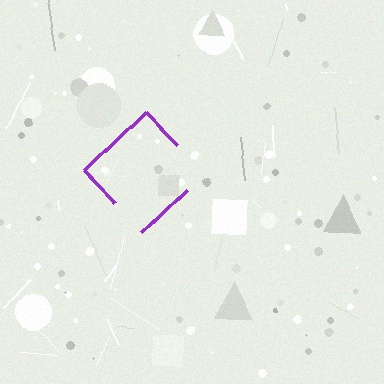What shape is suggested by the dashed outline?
The dashed outline suggests a diamond.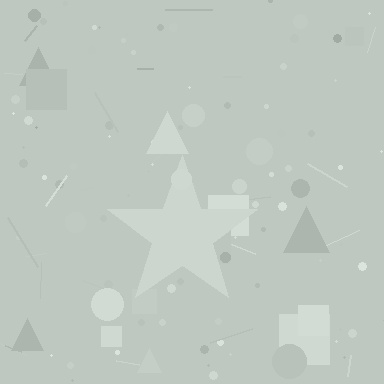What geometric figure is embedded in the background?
A star is embedded in the background.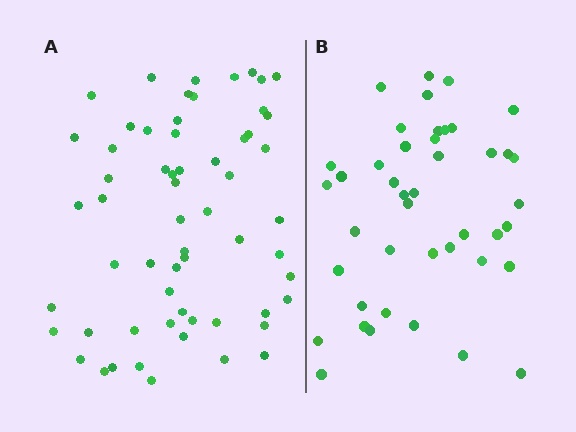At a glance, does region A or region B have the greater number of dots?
Region A (the left region) has more dots.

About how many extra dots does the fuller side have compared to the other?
Region A has approximately 15 more dots than region B.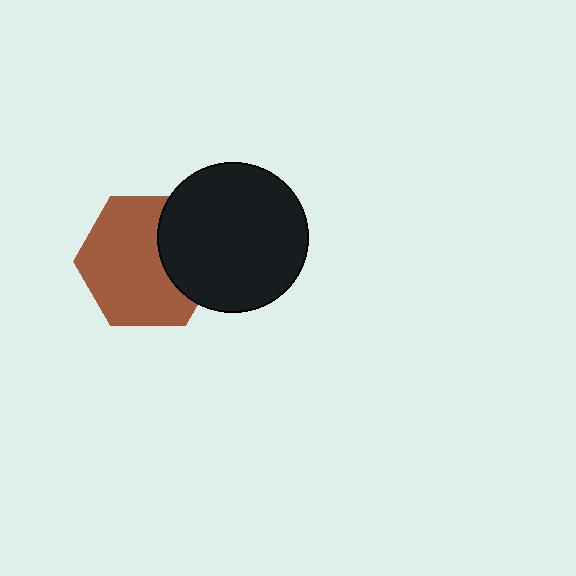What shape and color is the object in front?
The object in front is a black circle.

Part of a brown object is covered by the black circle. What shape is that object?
It is a hexagon.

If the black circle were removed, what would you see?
You would see the complete brown hexagon.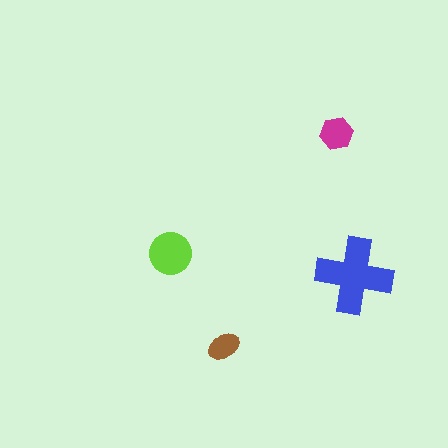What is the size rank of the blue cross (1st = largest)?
1st.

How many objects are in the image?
There are 4 objects in the image.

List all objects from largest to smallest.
The blue cross, the lime circle, the magenta hexagon, the brown ellipse.